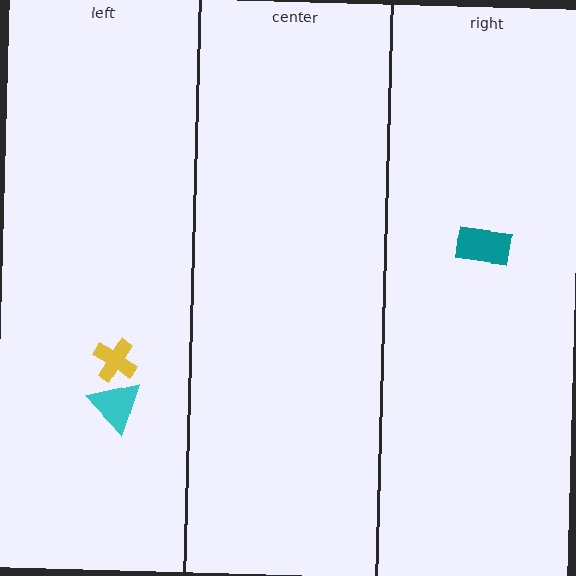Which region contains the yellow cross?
The left region.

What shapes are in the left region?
The cyan triangle, the yellow cross.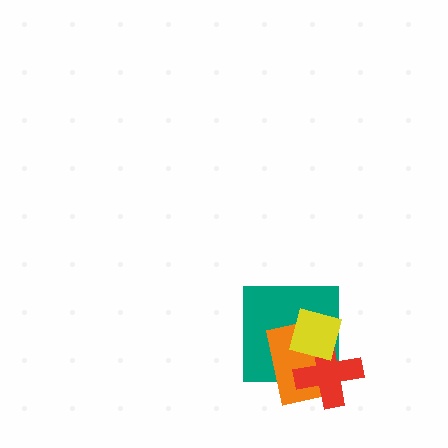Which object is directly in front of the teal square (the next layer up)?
The orange rectangle is directly in front of the teal square.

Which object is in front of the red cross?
The yellow square is in front of the red cross.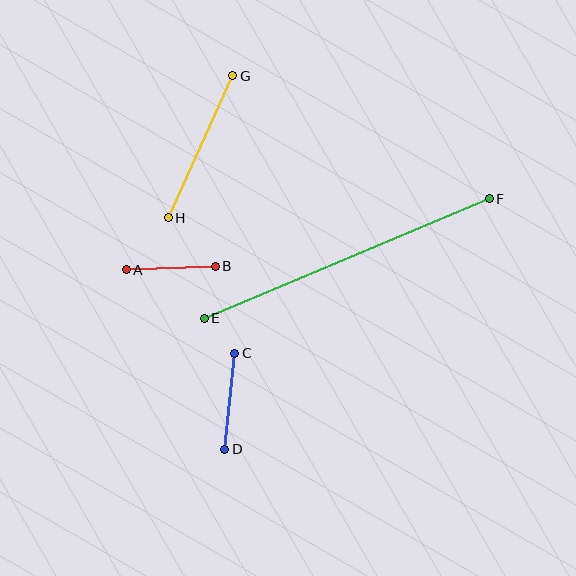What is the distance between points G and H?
The distance is approximately 156 pixels.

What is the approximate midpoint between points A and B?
The midpoint is at approximately (171, 268) pixels.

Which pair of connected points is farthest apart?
Points E and F are farthest apart.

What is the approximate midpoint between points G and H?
The midpoint is at approximately (201, 147) pixels.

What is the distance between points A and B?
The distance is approximately 89 pixels.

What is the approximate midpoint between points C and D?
The midpoint is at approximately (230, 401) pixels.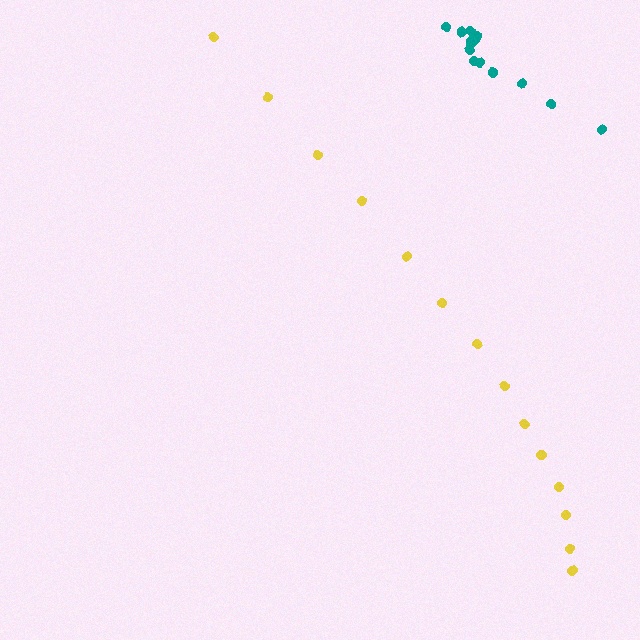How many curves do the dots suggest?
There are 2 distinct paths.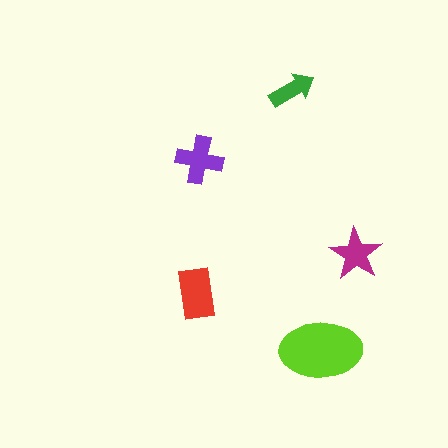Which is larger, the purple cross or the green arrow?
The purple cross.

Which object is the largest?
The lime ellipse.